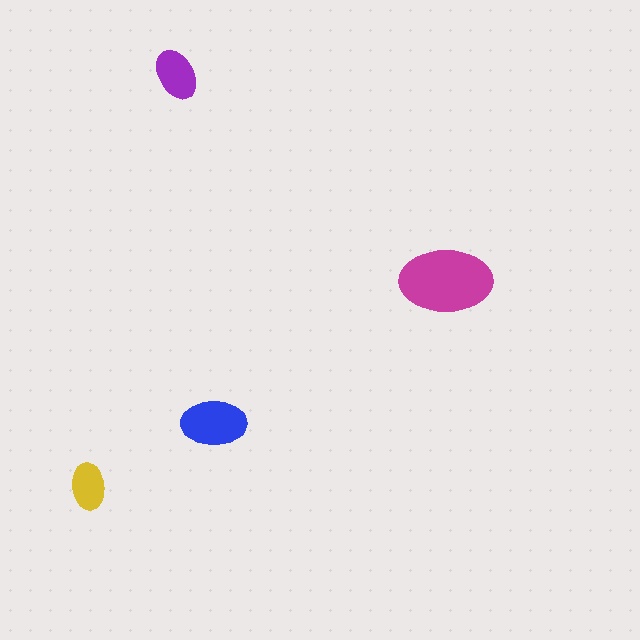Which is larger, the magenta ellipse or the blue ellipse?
The magenta one.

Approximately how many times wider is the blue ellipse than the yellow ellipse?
About 1.5 times wider.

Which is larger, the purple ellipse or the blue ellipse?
The blue one.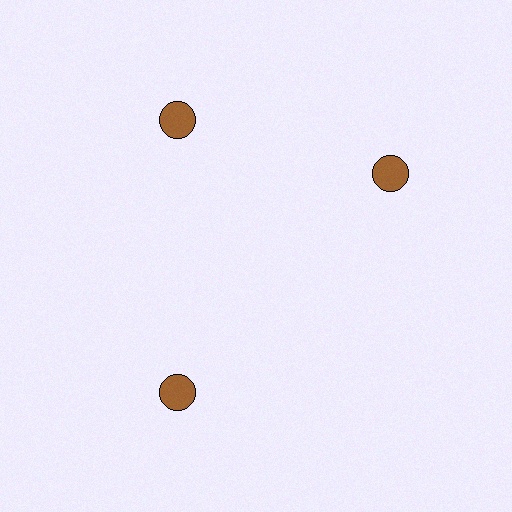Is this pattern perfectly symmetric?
No. The 3 brown circles are arranged in a ring, but one element near the 3 o'clock position is rotated out of alignment along the ring, breaking the 3-fold rotational symmetry.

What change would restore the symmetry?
The symmetry would be restored by rotating it back into even spacing with its neighbors so that all 3 circles sit at equal angles and equal distance from the center.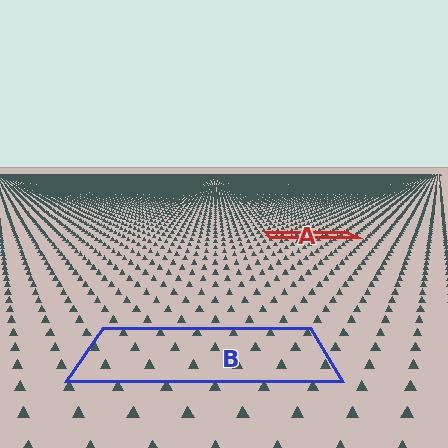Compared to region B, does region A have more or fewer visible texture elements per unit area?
Region A has more texture elements per unit area — they are packed more densely because it is farther away.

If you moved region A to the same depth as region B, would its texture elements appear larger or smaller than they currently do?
They would appear larger. At a closer depth, the same texture elements are projected at a bigger on-screen size.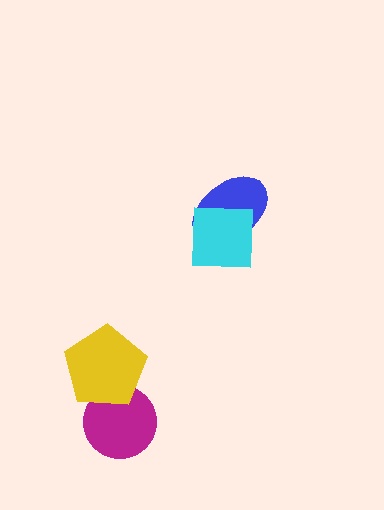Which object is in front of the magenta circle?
The yellow pentagon is in front of the magenta circle.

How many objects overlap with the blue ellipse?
1 object overlaps with the blue ellipse.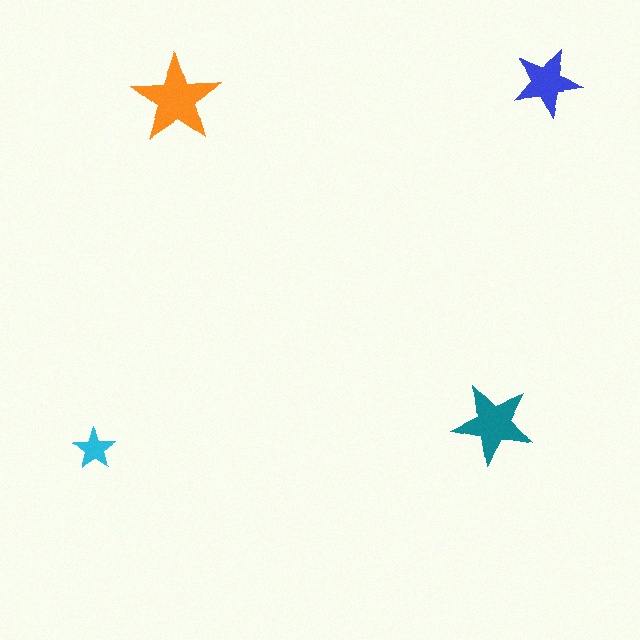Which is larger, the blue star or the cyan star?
The blue one.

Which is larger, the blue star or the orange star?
The orange one.